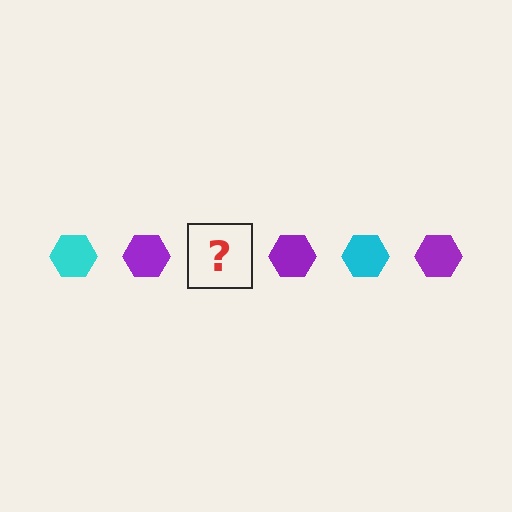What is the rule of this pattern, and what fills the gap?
The rule is that the pattern cycles through cyan, purple hexagons. The gap should be filled with a cyan hexagon.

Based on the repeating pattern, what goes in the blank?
The blank should be a cyan hexagon.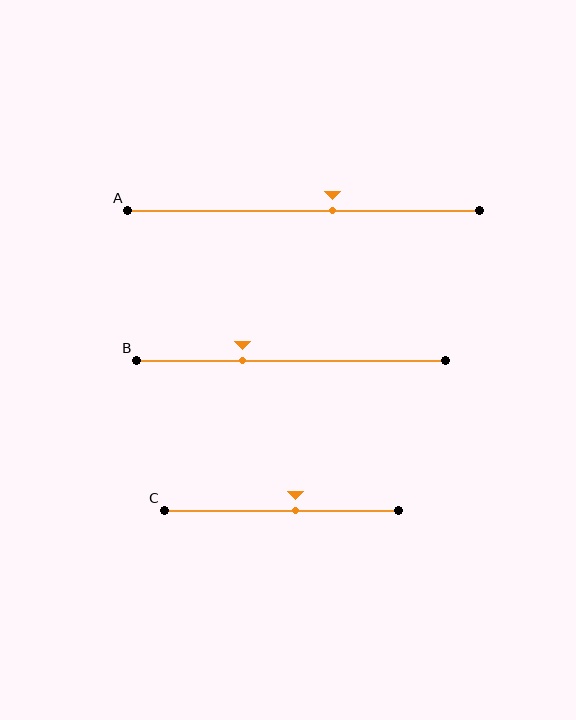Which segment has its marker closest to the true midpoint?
Segment C has its marker closest to the true midpoint.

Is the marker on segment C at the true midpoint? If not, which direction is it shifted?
No, the marker on segment C is shifted to the right by about 6% of the segment length.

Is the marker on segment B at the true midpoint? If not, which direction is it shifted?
No, the marker on segment B is shifted to the left by about 16% of the segment length.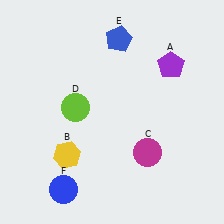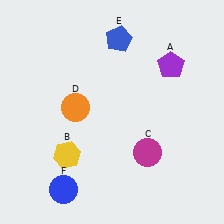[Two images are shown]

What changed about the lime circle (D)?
In Image 1, D is lime. In Image 2, it changed to orange.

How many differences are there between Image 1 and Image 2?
There is 1 difference between the two images.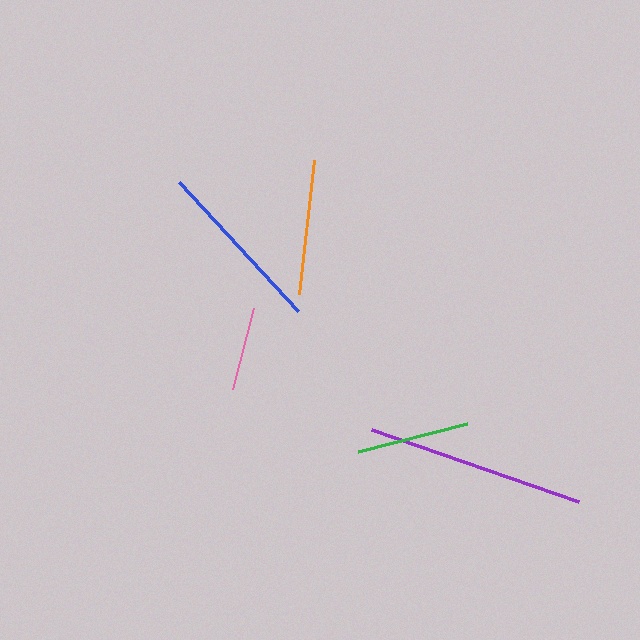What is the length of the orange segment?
The orange segment is approximately 134 pixels long.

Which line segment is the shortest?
The pink line is the shortest at approximately 84 pixels.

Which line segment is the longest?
The purple line is the longest at approximately 219 pixels.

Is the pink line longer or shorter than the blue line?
The blue line is longer than the pink line.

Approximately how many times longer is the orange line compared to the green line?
The orange line is approximately 1.2 times the length of the green line.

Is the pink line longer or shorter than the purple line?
The purple line is longer than the pink line.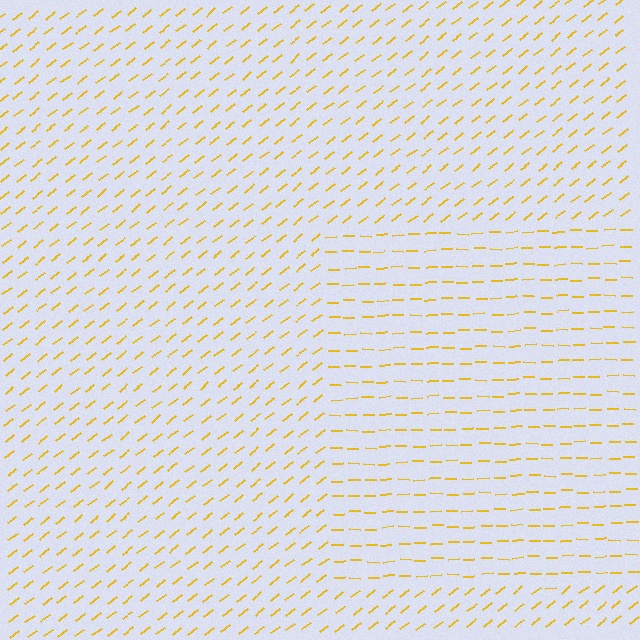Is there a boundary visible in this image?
Yes, there is a texture boundary formed by a change in line orientation.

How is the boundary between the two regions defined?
The boundary is defined purely by a change in line orientation (approximately 37 degrees difference). All lines are the same color and thickness.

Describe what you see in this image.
The image is filled with small yellow line segments. A rectangle region in the image has lines oriented differently from the surrounding lines, creating a visible texture boundary.